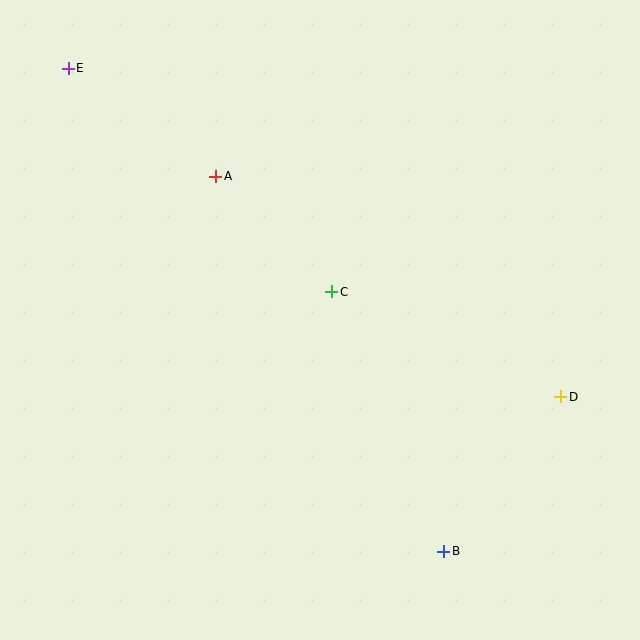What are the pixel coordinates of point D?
Point D is at (561, 397).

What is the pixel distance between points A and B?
The distance between A and B is 439 pixels.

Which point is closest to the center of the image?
Point C at (332, 292) is closest to the center.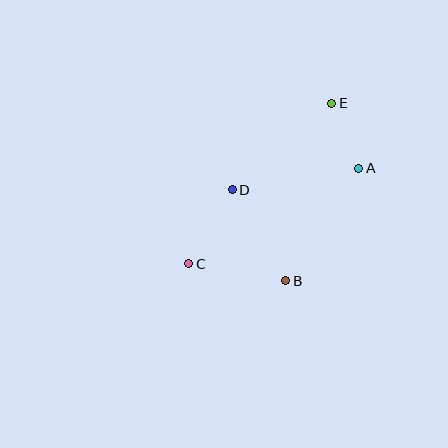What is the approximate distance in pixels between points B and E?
The distance between B and E is approximately 183 pixels.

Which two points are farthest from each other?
Points C and E are farthest from each other.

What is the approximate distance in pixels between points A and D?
The distance between A and D is approximately 129 pixels.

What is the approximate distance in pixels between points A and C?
The distance between A and C is approximately 195 pixels.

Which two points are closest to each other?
Points A and E are closest to each other.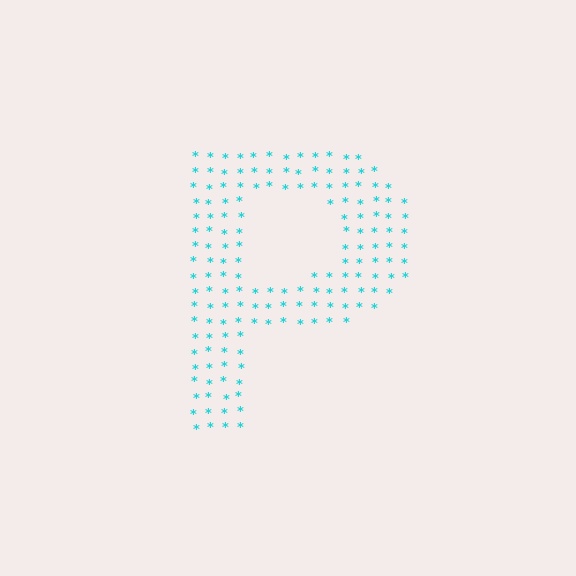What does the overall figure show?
The overall figure shows the letter P.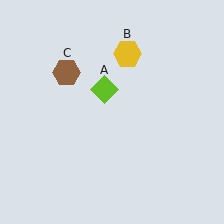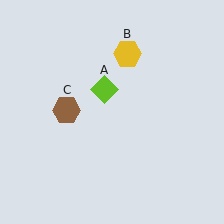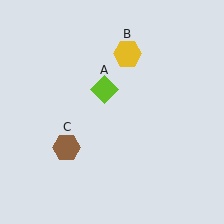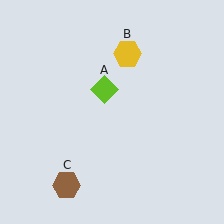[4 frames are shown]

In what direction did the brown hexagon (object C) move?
The brown hexagon (object C) moved down.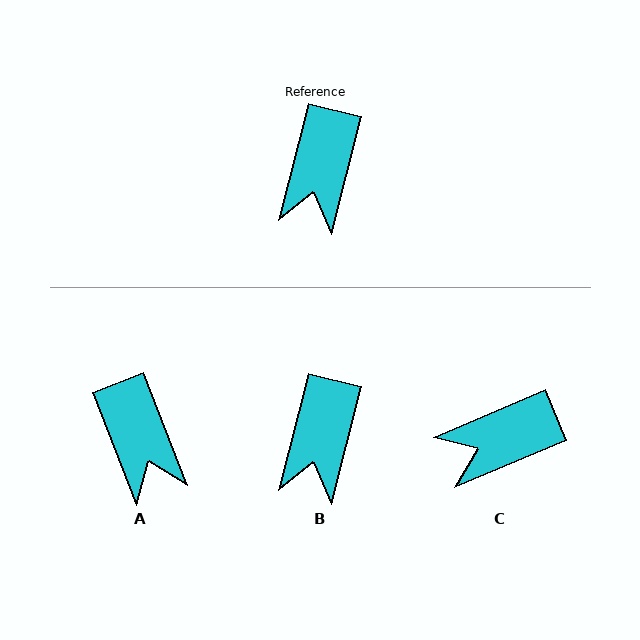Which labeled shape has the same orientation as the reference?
B.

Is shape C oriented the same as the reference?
No, it is off by about 52 degrees.